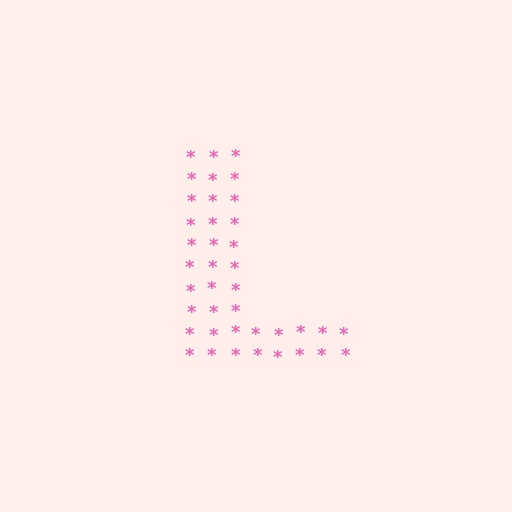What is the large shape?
The large shape is the letter L.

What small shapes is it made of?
It is made of small asterisks.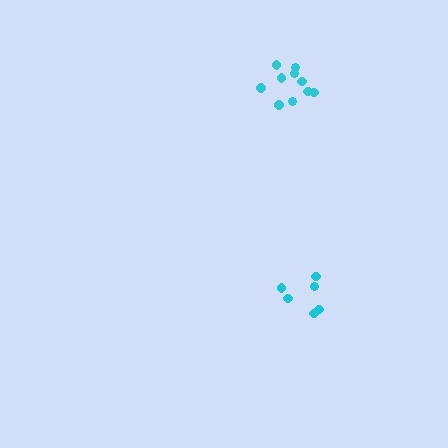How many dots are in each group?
Group 1: 6 dots, Group 2: 10 dots (16 total).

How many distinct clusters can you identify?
There are 2 distinct clusters.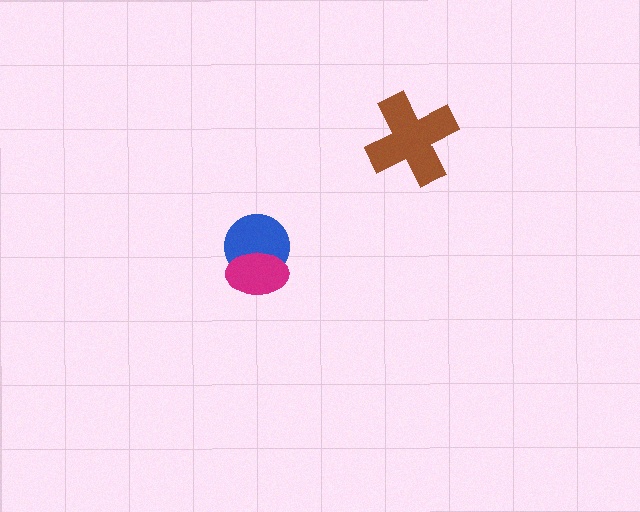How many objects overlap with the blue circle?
1 object overlaps with the blue circle.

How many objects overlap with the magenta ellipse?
1 object overlaps with the magenta ellipse.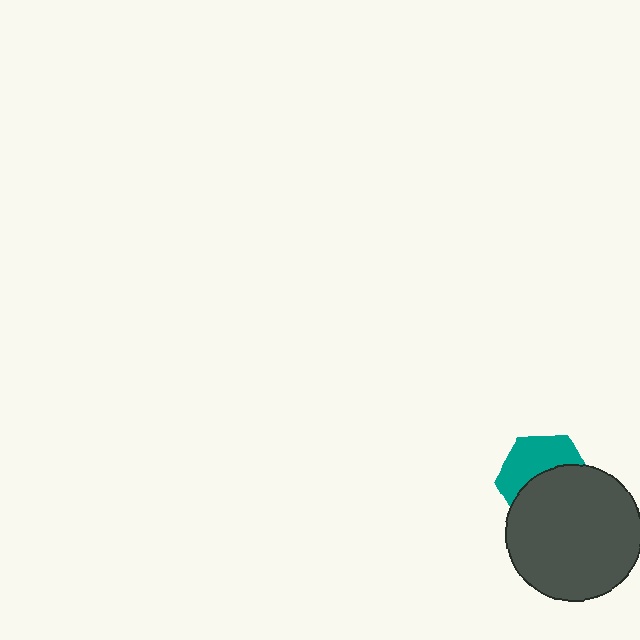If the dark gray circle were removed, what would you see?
You would see the complete teal hexagon.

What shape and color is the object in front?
The object in front is a dark gray circle.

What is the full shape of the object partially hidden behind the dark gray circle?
The partially hidden object is a teal hexagon.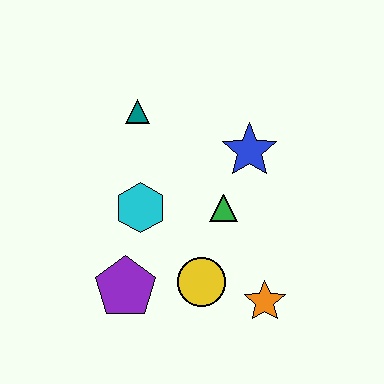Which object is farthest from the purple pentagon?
The blue star is farthest from the purple pentagon.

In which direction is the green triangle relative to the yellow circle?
The green triangle is above the yellow circle.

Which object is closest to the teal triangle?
The cyan hexagon is closest to the teal triangle.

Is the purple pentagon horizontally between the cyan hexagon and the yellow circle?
No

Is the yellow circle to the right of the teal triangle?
Yes